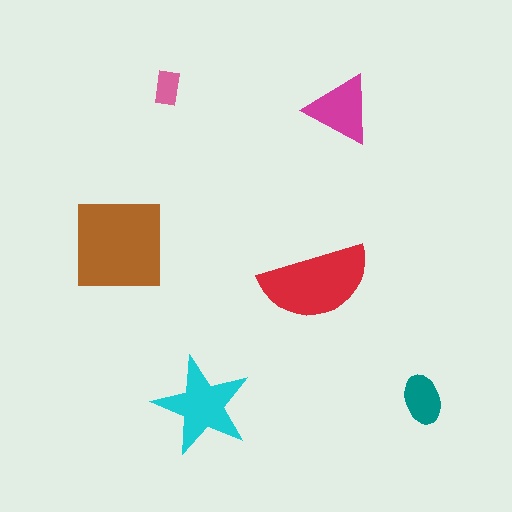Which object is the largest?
The brown square.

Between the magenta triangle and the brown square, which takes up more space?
The brown square.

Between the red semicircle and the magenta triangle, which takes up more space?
The red semicircle.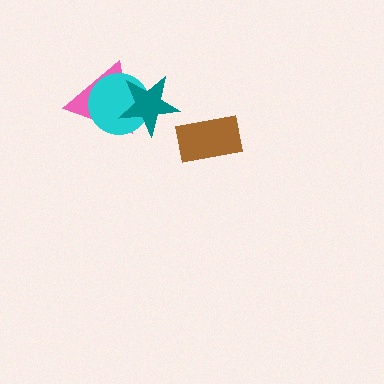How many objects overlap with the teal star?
2 objects overlap with the teal star.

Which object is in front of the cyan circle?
The teal star is in front of the cyan circle.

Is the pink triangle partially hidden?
Yes, it is partially covered by another shape.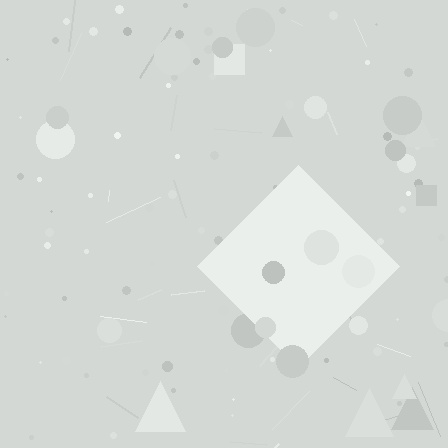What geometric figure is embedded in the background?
A diamond is embedded in the background.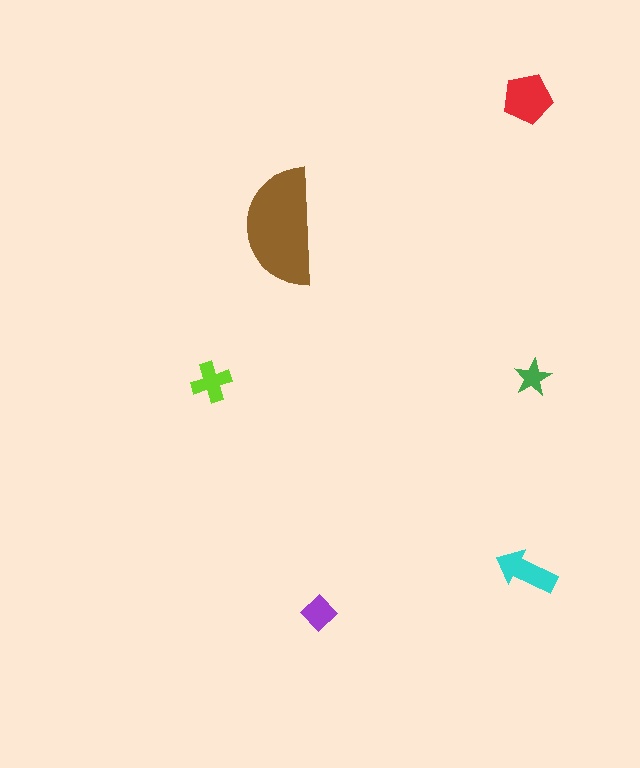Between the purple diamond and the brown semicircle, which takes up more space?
The brown semicircle.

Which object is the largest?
The brown semicircle.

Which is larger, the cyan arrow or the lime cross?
The cyan arrow.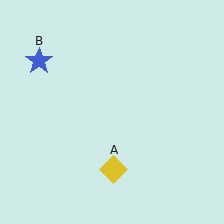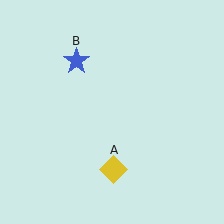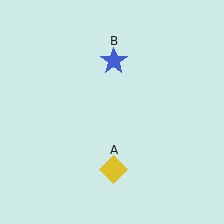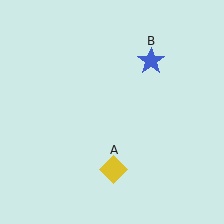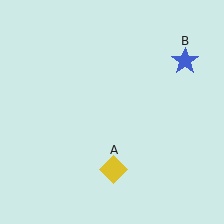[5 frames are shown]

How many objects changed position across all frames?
1 object changed position: blue star (object B).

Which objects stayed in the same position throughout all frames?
Yellow diamond (object A) remained stationary.